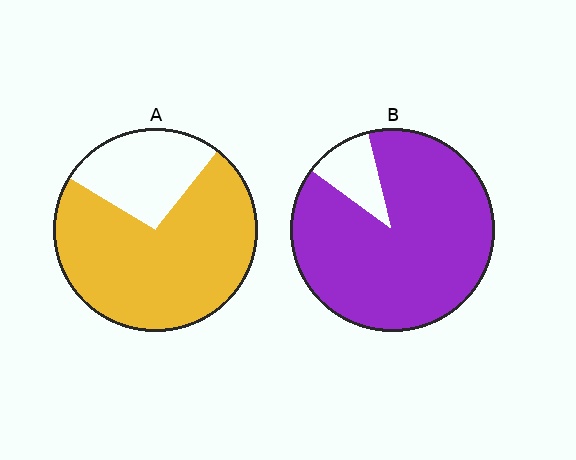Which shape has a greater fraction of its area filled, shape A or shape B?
Shape B.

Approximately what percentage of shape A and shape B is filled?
A is approximately 75% and B is approximately 90%.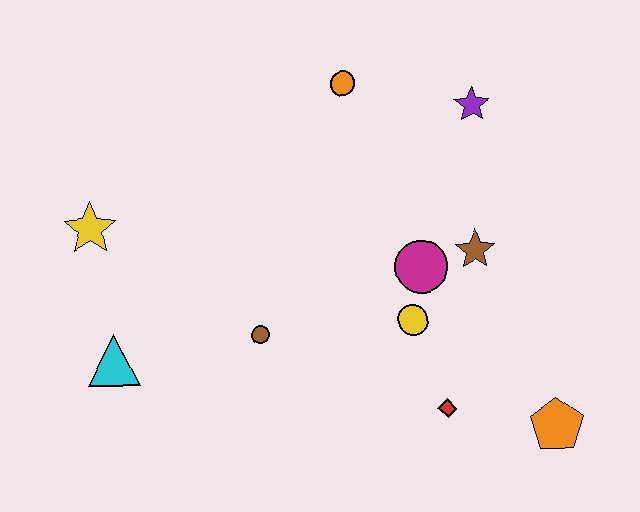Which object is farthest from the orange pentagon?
The yellow star is farthest from the orange pentagon.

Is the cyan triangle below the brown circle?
Yes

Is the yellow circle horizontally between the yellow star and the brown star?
Yes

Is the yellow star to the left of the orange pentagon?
Yes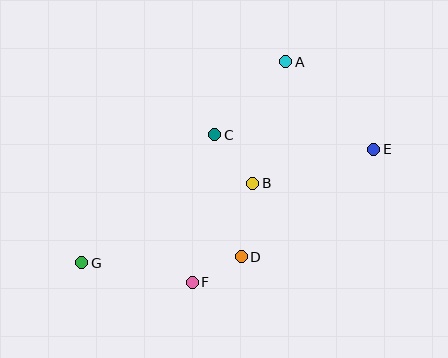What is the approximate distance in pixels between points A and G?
The distance between A and G is approximately 286 pixels.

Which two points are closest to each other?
Points D and F are closest to each other.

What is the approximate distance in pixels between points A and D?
The distance between A and D is approximately 200 pixels.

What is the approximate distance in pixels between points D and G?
The distance between D and G is approximately 160 pixels.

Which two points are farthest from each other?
Points E and G are farthest from each other.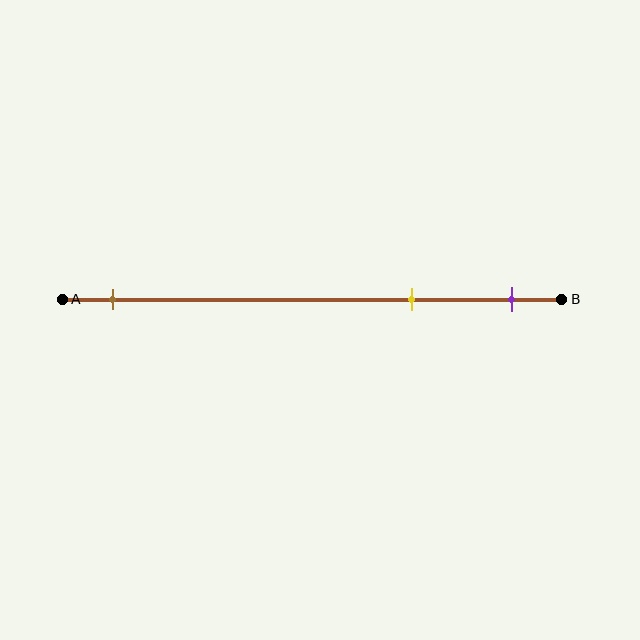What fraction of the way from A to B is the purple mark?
The purple mark is approximately 90% (0.9) of the way from A to B.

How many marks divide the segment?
There are 3 marks dividing the segment.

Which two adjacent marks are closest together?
The yellow and purple marks are the closest adjacent pair.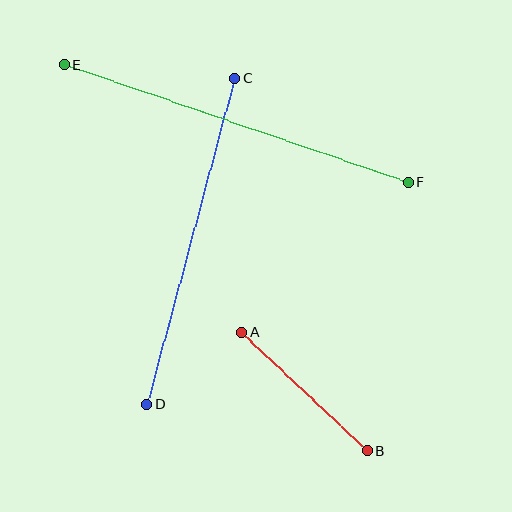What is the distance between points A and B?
The distance is approximately 172 pixels.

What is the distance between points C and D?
The distance is approximately 338 pixels.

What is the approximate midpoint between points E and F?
The midpoint is at approximately (237, 123) pixels.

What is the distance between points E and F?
The distance is approximately 363 pixels.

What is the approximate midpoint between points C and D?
The midpoint is at approximately (191, 241) pixels.